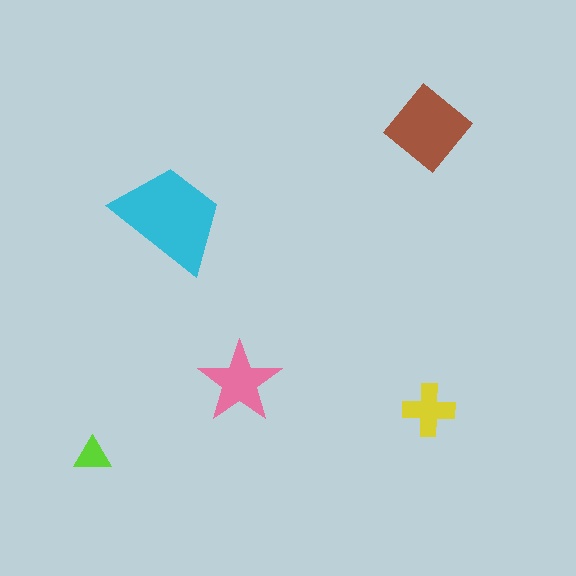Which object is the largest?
The cyan trapezoid.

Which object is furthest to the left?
The lime triangle is leftmost.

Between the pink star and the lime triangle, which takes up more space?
The pink star.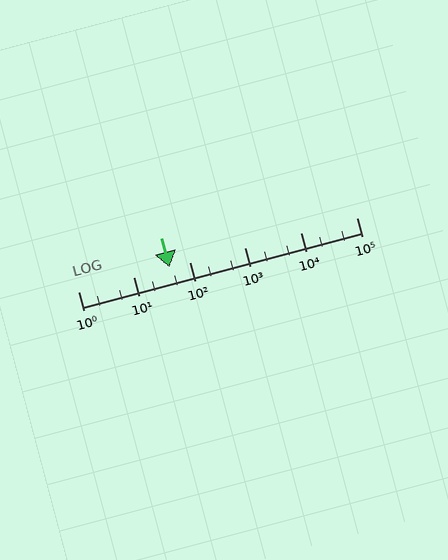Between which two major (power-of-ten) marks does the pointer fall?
The pointer is between 10 and 100.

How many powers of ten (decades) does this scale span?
The scale spans 5 decades, from 1 to 100000.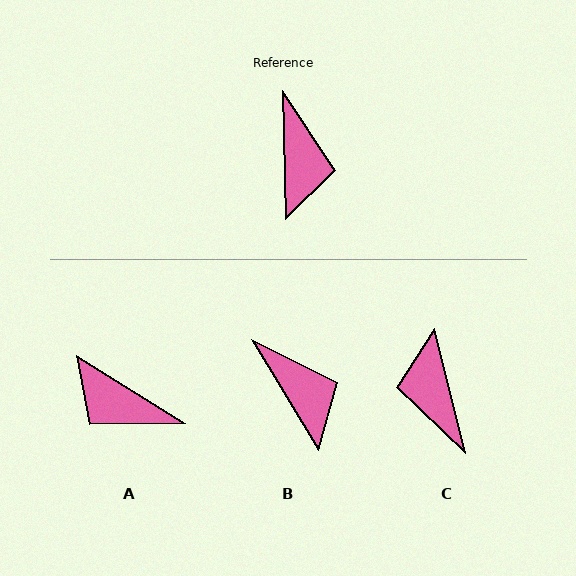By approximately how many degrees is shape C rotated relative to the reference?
Approximately 167 degrees clockwise.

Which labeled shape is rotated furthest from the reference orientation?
C, about 167 degrees away.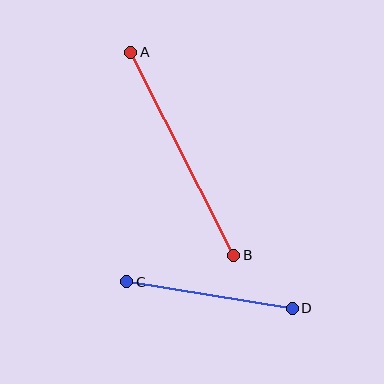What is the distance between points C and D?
The distance is approximately 168 pixels.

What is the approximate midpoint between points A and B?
The midpoint is at approximately (182, 154) pixels.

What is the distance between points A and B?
The distance is approximately 228 pixels.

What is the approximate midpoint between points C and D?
The midpoint is at approximately (209, 295) pixels.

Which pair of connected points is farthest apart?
Points A and B are farthest apart.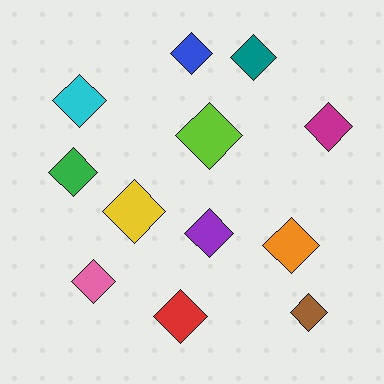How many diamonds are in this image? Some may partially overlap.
There are 12 diamonds.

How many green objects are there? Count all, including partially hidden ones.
There is 1 green object.